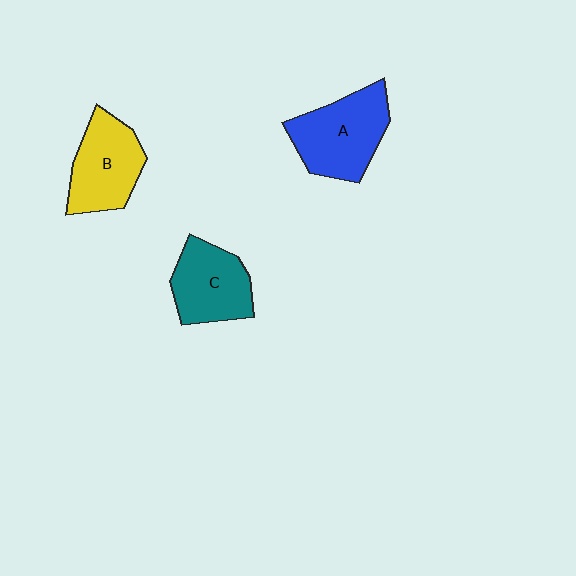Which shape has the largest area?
Shape A (blue).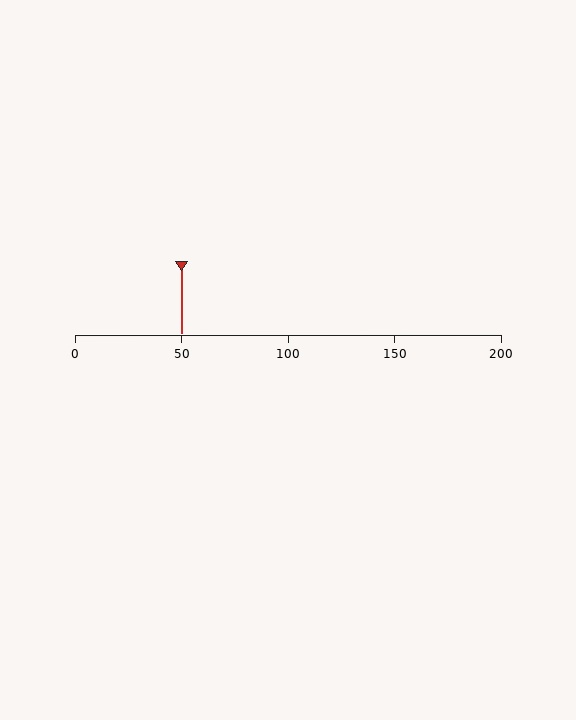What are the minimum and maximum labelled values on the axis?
The axis runs from 0 to 200.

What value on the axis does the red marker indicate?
The marker indicates approximately 50.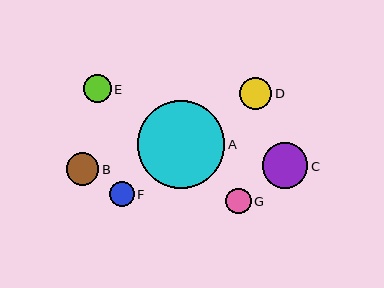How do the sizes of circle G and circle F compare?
Circle G and circle F are approximately the same size.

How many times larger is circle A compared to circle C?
Circle A is approximately 1.9 times the size of circle C.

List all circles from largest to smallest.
From largest to smallest: A, C, B, D, E, G, F.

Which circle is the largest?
Circle A is the largest with a size of approximately 88 pixels.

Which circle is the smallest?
Circle F is the smallest with a size of approximately 25 pixels.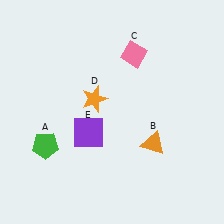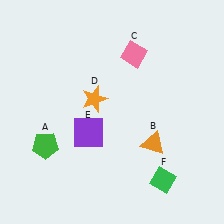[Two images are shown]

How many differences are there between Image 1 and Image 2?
There is 1 difference between the two images.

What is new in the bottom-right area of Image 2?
A green diamond (F) was added in the bottom-right area of Image 2.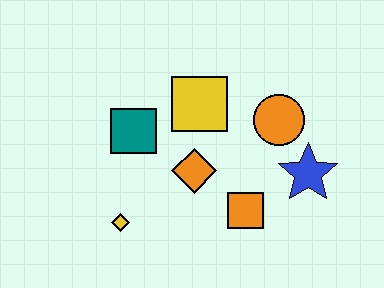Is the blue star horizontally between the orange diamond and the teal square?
No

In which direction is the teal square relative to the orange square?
The teal square is to the left of the orange square.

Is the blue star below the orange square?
No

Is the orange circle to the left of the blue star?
Yes